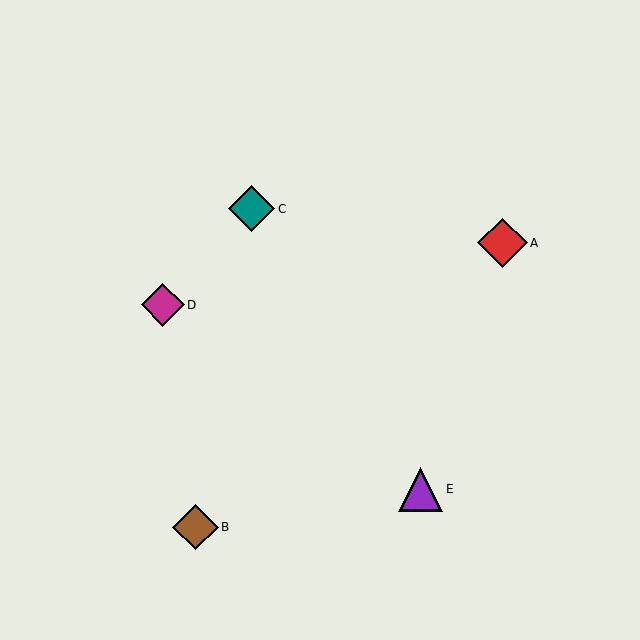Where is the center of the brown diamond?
The center of the brown diamond is at (196, 527).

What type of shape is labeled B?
Shape B is a brown diamond.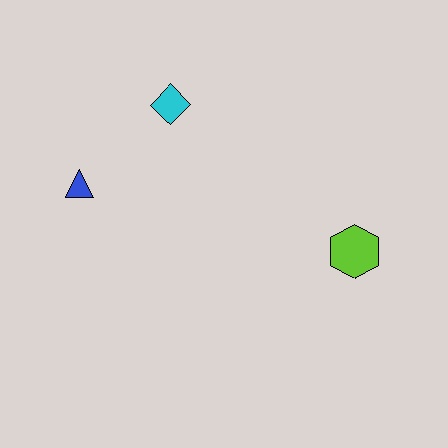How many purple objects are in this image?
There are no purple objects.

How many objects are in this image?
There are 3 objects.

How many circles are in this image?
There are no circles.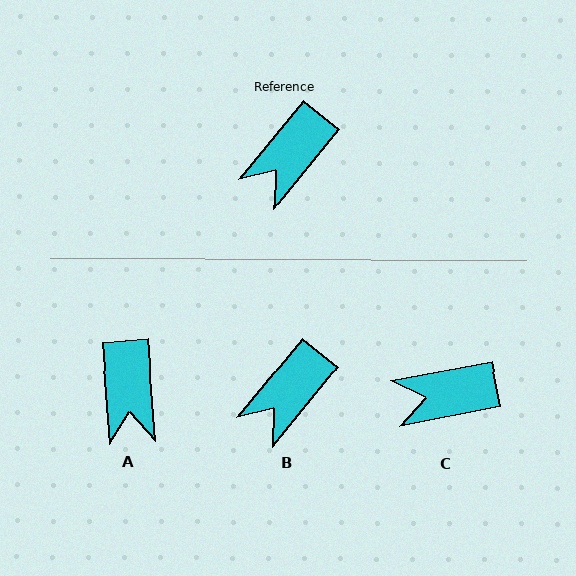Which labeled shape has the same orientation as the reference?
B.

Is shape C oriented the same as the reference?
No, it is off by about 39 degrees.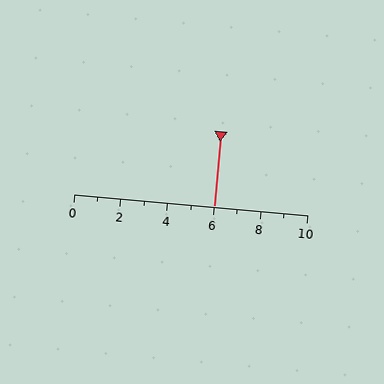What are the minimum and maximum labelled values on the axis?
The axis runs from 0 to 10.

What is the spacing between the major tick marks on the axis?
The major ticks are spaced 2 apart.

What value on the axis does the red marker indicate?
The marker indicates approximately 6.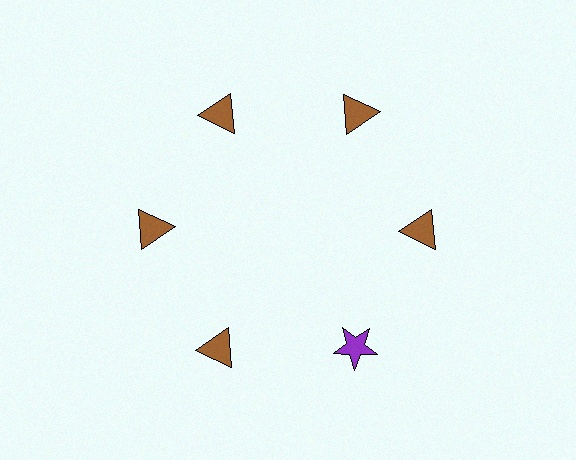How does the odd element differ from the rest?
It differs in both color (purple instead of brown) and shape (star instead of triangle).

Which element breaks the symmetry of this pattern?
The purple star at roughly the 5 o'clock position breaks the symmetry. All other shapes are brown triangles.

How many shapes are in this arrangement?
There are 6 shapes arranged in a ring pattern.